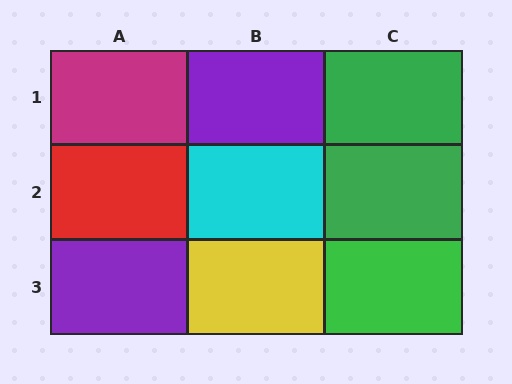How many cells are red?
1 cell is red.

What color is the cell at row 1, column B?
Purple.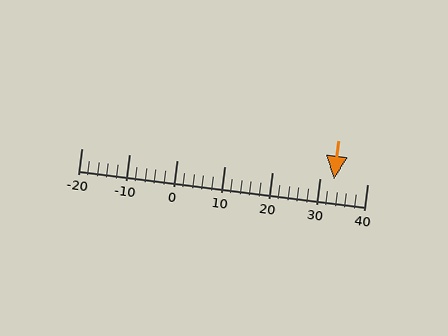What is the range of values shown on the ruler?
The ruler shows values from -20 to 40.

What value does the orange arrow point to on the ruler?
The orange arrow points to approximately 33.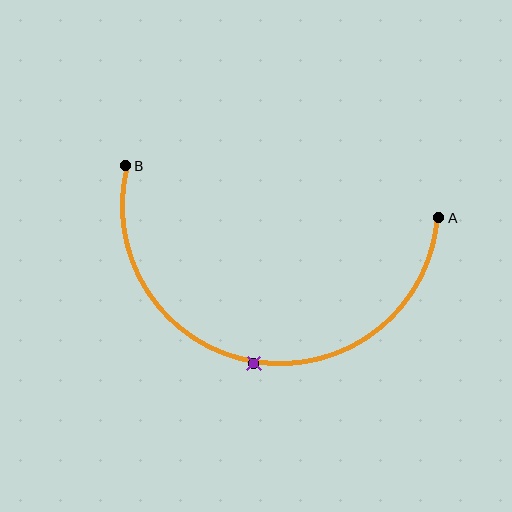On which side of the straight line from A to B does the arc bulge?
The arc bulges below the straight line connecting A and B.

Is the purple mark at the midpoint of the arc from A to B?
Yes. The purple mark lies on the arc at equal arc-length from both A and B — it is the arc midpoint.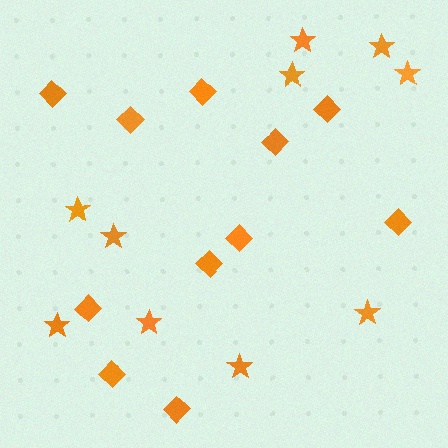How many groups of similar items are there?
There are 2 groups: one group of stars (10) and one group of diamonds (11).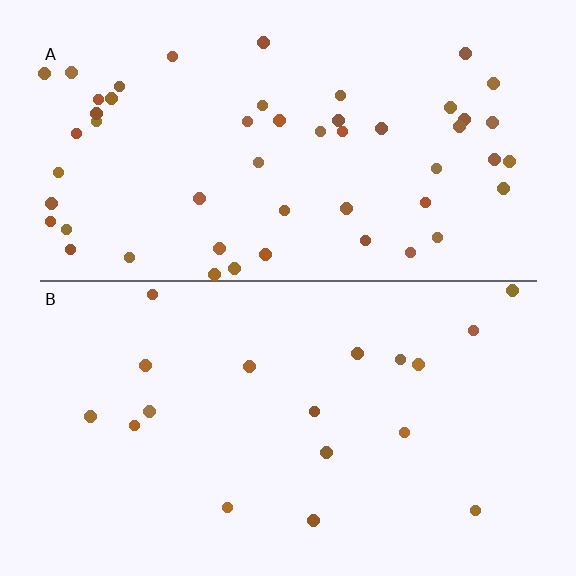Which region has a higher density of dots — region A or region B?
A (the top).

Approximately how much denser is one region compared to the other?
Approximately 2.9× — region A over region B.